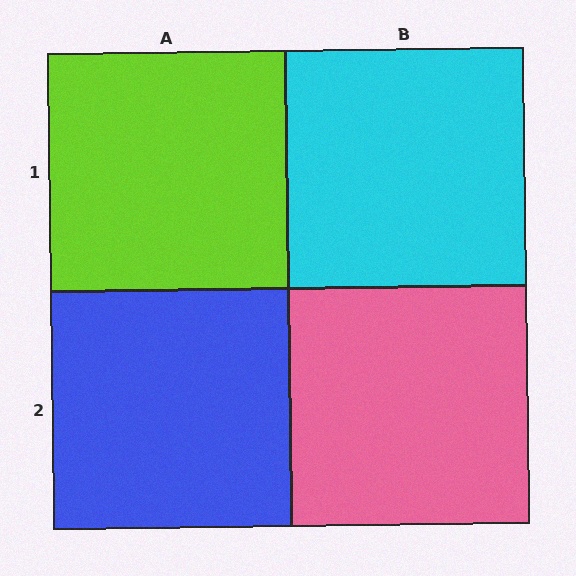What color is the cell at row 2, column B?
Pink.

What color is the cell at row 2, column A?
Blue.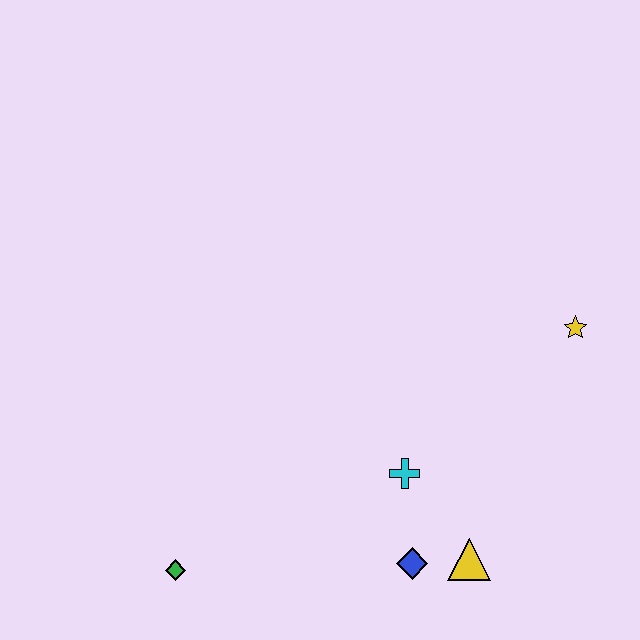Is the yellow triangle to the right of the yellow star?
No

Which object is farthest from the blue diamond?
The yellow star is farthest from the blue diamond.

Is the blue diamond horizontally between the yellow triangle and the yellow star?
No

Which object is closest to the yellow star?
The cyan cross is closest to the yellow star.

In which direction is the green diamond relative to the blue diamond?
The green diamond is to the left of the blue diamond.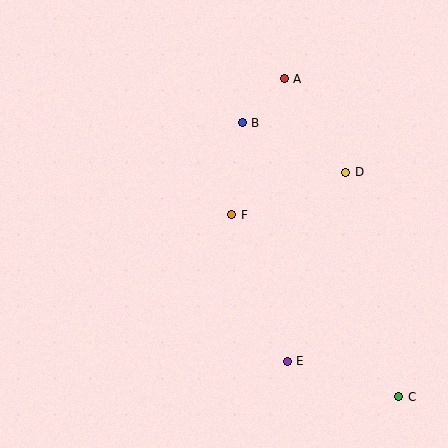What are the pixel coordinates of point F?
Point F is at (232, 215).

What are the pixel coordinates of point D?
Point D is at (346, 172).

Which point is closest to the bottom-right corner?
Point C is closest to the bottom-right corner.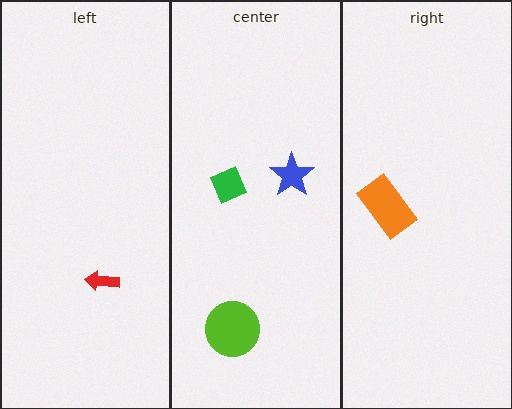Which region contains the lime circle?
The center region.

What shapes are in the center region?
The green diamond, the lime circle, the blue star.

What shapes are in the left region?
The red arrow.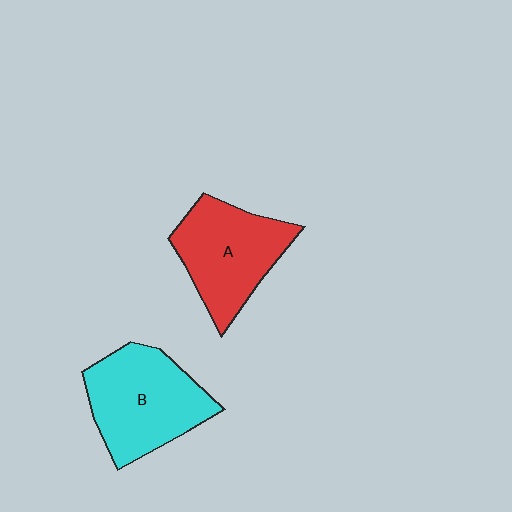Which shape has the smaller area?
Shape A (red).